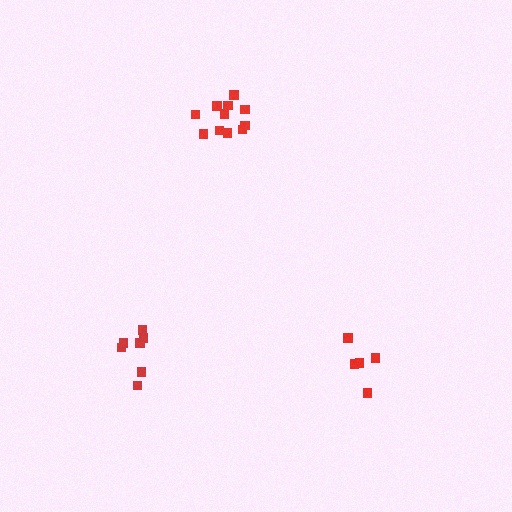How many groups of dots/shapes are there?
There are 3 groups.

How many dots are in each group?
Group 1: 11 dots, Group 2: 5 dots, Group 3: 7 dots (23 total).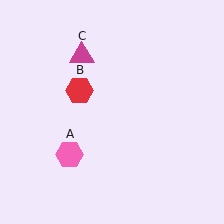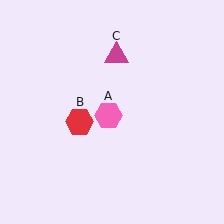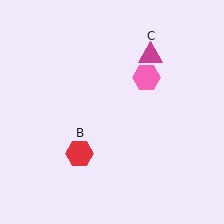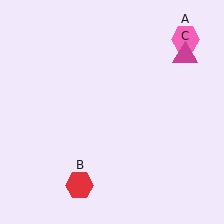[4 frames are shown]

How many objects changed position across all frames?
3 objects changed position: pink hexagon (object A), red hexagon (object B), magenta triangle (object C).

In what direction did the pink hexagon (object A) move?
The pink hexagon (object A) moved up and to the right.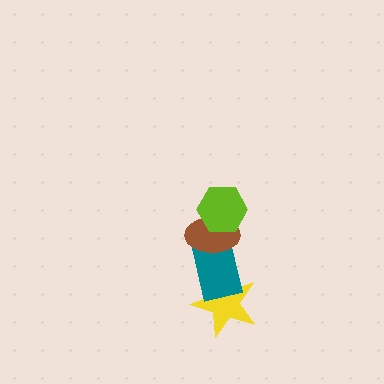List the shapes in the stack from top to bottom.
From top to bottom: the lime hexagon, the brown ellipse, the teal rectangle, the yellow star.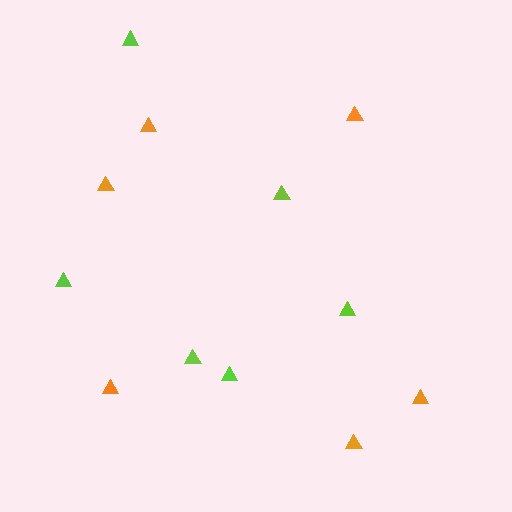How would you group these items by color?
There are 2 groups: one group of orange triangles (6) and one group of lime triangles (6).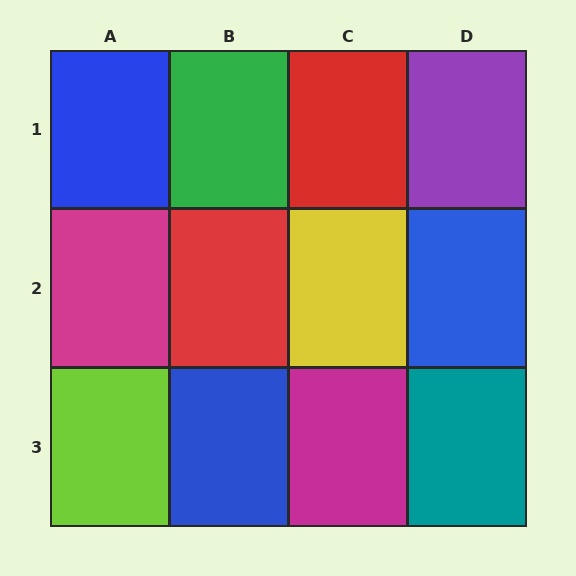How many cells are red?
2 cells are red.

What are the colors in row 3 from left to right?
Lime, blue, magenta, teal.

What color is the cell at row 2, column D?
Blue.